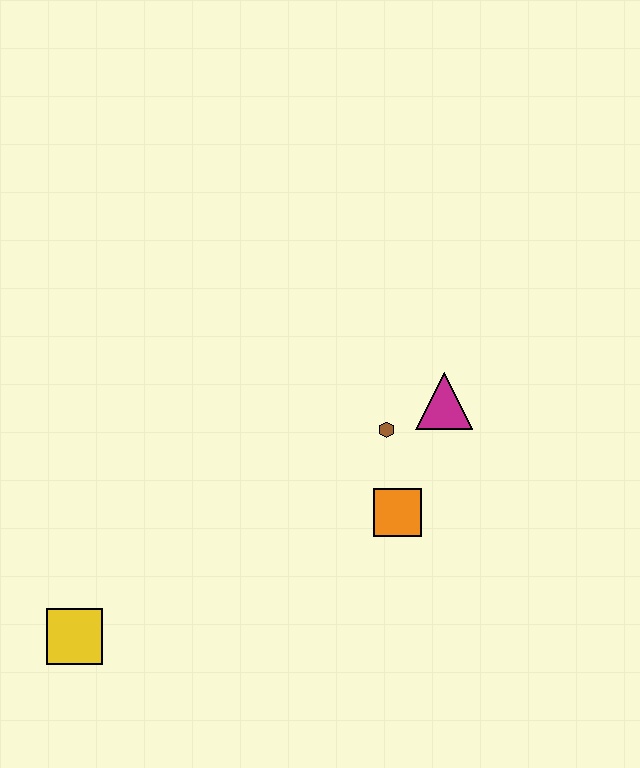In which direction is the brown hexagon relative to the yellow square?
The brown hexagon is to the right of the yellow square.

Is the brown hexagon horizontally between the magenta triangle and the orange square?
No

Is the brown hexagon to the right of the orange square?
No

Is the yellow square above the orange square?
No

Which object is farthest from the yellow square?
The magenta triangle is farthest from the yellow square.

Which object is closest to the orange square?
The brown hexagon is closest to the orange square.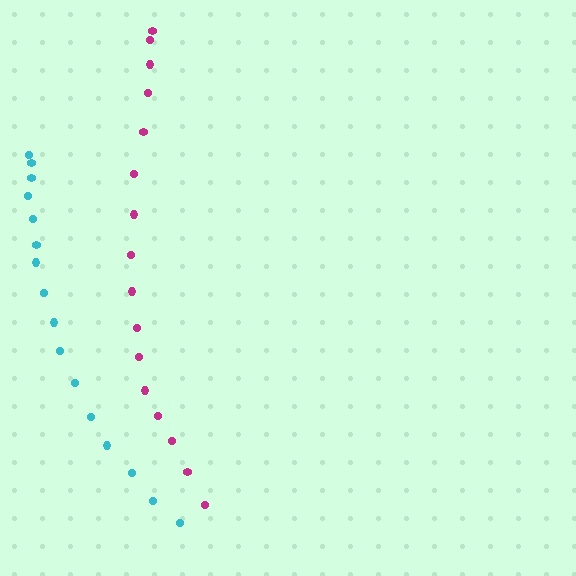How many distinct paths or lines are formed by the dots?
There are 2 distinct paths.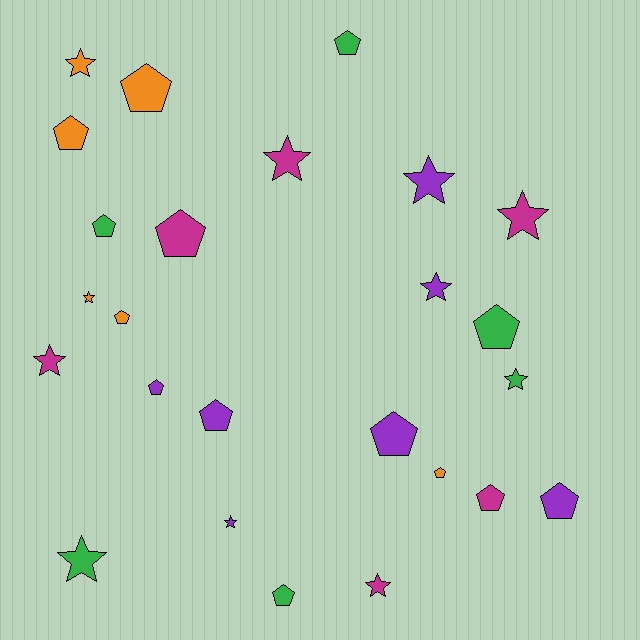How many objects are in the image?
There are 25 objects.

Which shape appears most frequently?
Pentagon, with 14 objects.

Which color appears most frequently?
Purple, with 7 objects.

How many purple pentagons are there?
There are 4 purple pentagons.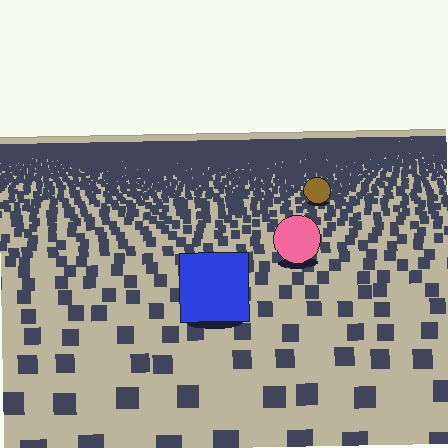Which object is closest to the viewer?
The blue square is closest. The texture marks near it are larger and more spread out.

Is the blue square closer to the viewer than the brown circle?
Yes. The blue square is closer — you can tell from the texture gradient: the ground texture is coarser near it.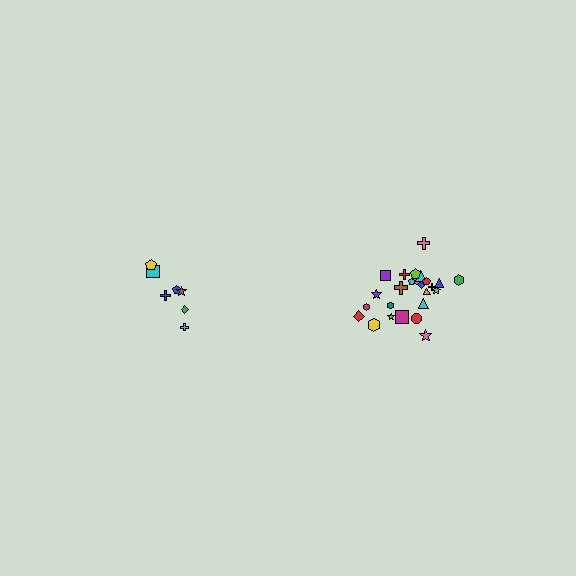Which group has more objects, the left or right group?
The right group.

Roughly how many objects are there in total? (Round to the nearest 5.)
Roughly 30 objects in total.